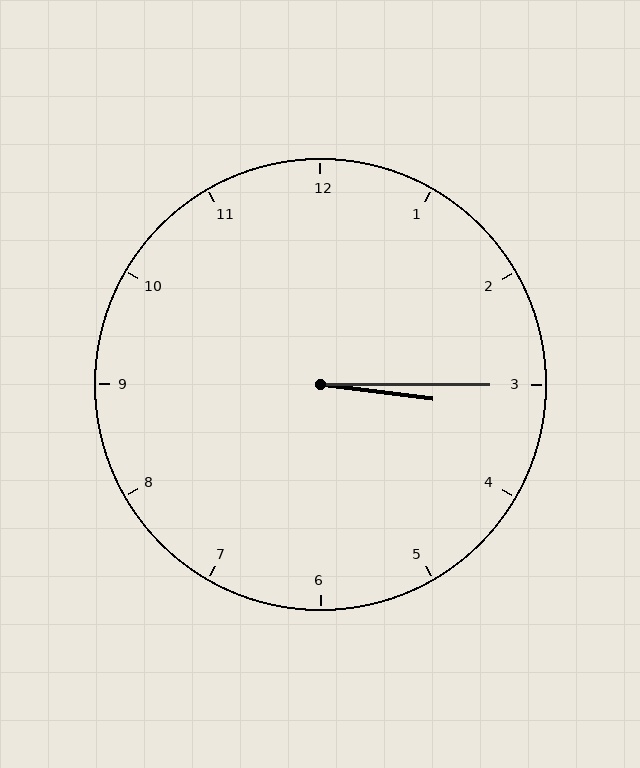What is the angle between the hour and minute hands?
Approximately 8 degrees.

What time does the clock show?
3:15.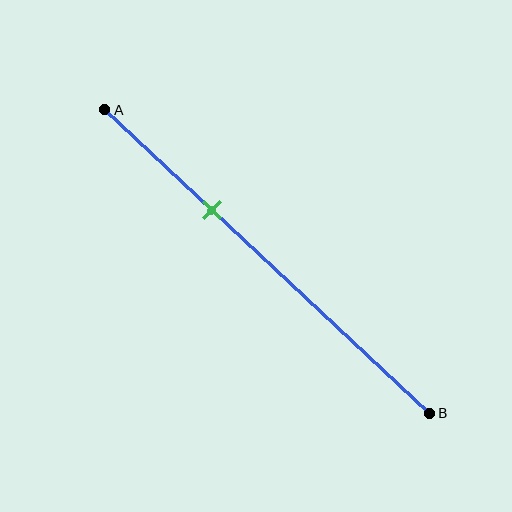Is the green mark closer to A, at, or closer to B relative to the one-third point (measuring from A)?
The green mark is approximately at the one-third point of segment AB.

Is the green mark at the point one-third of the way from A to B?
Yes, the mark is approximately at the one-third point.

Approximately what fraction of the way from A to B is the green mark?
The green mark is approximately 35% of the way from A to B.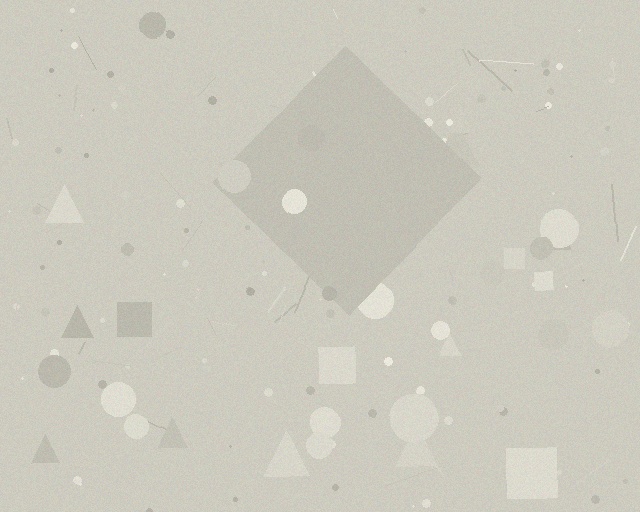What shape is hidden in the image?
A diamond is hidden in the image.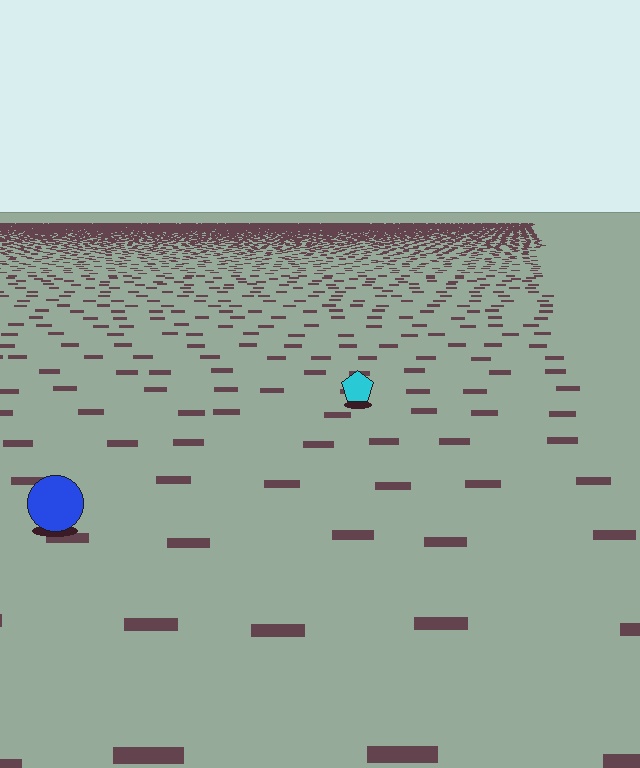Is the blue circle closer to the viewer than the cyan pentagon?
Yes. The blue circle is closer — you can tell from the texture gradient: the ground texture is coarser near it.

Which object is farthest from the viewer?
The cyan pentagon is farthest from the viewer. It appears smaller and the ground texture around it is denser.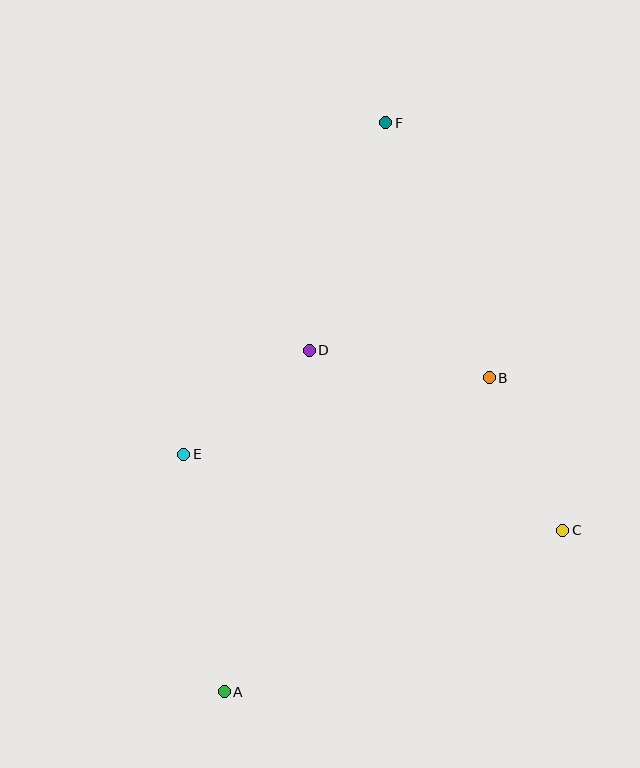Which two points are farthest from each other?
Points A and F are farthest from each other.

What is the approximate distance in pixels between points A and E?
The distance between A and E is approximately 241 pixels.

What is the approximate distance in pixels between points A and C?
The distance between A and C is approximately 375 pixels.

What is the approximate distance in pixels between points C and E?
The distance between C and E is approximately 386 pixels.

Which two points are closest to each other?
Points D and E are closest to each other.